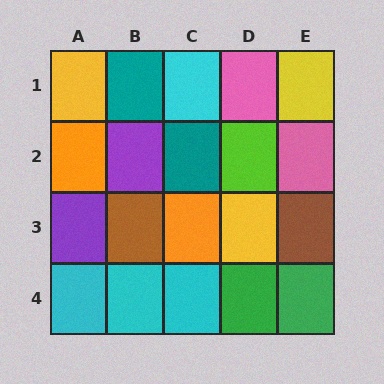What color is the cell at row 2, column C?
Teal.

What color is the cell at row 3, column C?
Orange.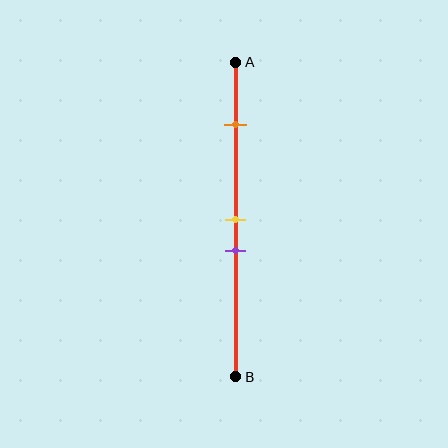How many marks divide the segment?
There are 3 marks dividing the segment.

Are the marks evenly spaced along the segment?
No, the marks are not evenly spaced.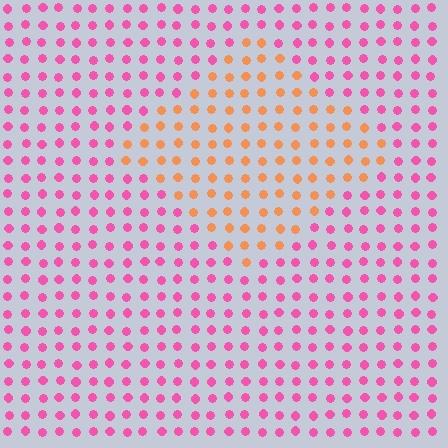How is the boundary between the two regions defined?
The boundary is defined purely by a slight shift in hue (about 57 degrees). Spacing, size, and orientation are identical on both sides.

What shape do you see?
I see a diamond.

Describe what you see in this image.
The image is filled with small pink elements in a uniform arrangement. A diamond-shaped region is visible where the elements are tinted to a slightly different hue, forming a subtle color boundary.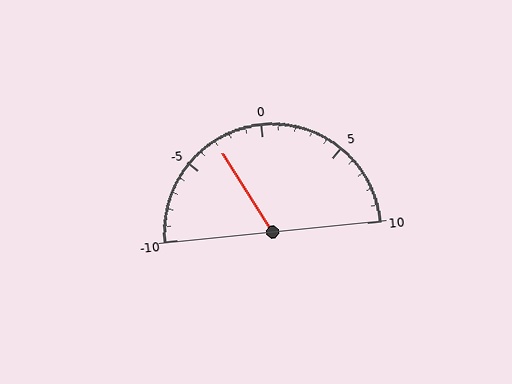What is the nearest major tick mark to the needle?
The nearest major tick mark is -5.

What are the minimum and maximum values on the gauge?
The gauge ranges from -10 to 10.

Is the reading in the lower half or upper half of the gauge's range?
The reading is in the lower half of the range (-10 to 10).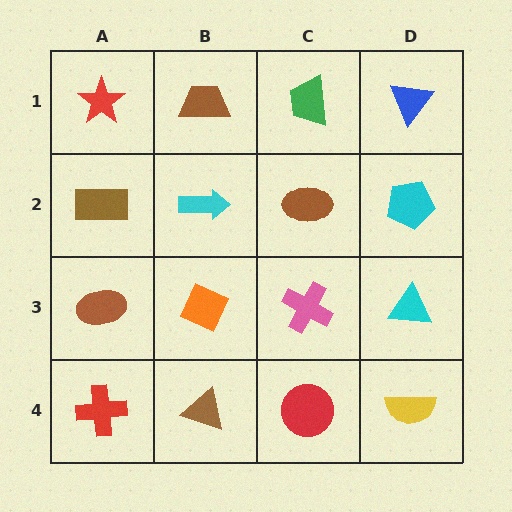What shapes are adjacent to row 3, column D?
A cyan pentagon (row 2, column D), a yellow semicircle (row 4, column D), a pink cross (row 3, column C).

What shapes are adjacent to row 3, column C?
A brown ellipse (row 2, column C), a red circle (row 4, column C), an orange diamond (row 3, column B), a cyan triangle (row 3, column D).